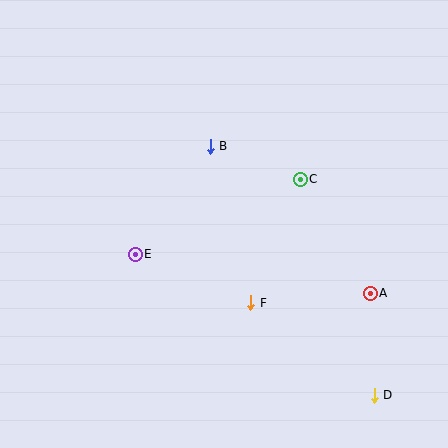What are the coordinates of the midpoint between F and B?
The midpoint between F and B is at (231, 225).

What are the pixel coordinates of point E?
Point E is at (135, 254).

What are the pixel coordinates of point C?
Point C is at (300, 179).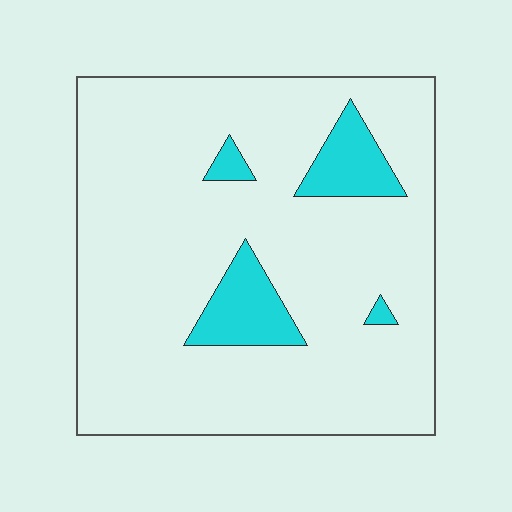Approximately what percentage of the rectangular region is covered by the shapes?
Approximately 10%.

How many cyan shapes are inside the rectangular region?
4.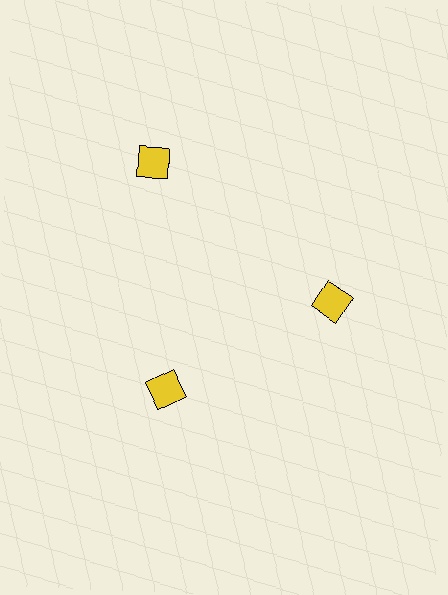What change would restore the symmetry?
The symmetry would be restored by moving it inward, back onto the ring so that all 3 squares sit at equal angles and equal distance from the center.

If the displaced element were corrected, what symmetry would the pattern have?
It would have 3-fold rotational symmetry — the pattern would map onto itself every 120 degrees.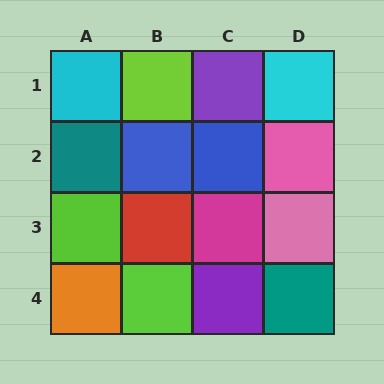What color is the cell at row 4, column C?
Purple.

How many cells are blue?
2 cells are blue.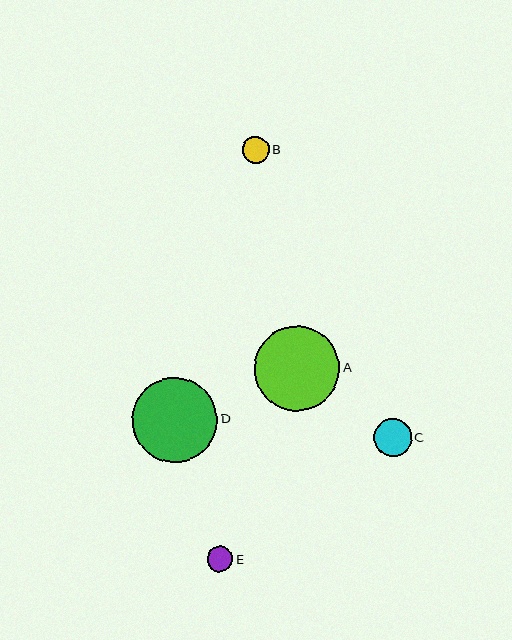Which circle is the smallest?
Circle E is the smallest with a size of approximately 26 pixels.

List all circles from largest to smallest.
From largest to smallest: A, D, C, B, E.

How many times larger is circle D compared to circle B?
Circle D is approximately 3.2 times the size of circle B.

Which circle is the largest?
Circle A is the largest with a size of approximately 86 pixels.